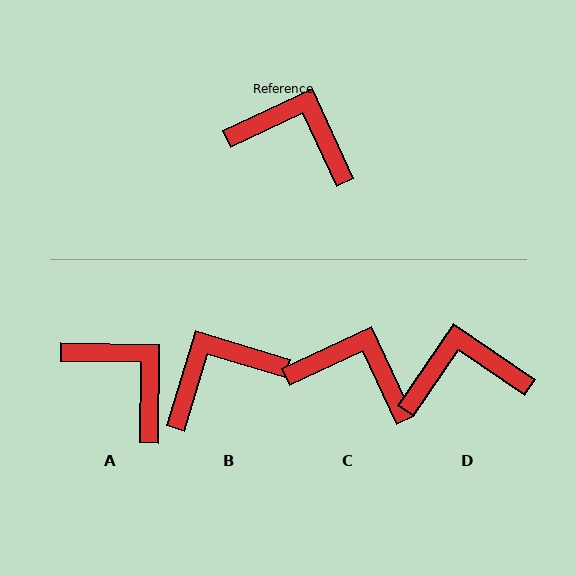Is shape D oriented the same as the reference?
No, it is off by about 31 degrees.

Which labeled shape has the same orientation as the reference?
C.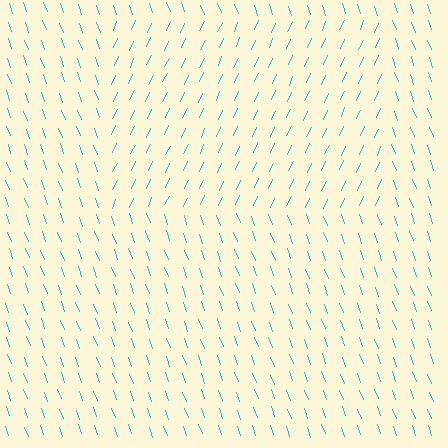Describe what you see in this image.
The image is filled with small cyan line segments. A rectangle region in the image has lines oriented differently from the surrounding lines, creating a visible texture boundary.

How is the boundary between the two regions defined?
The boundary is defined purely by a change in line orientation (approximately 45 degrees difference). All lines are the same color and thickness.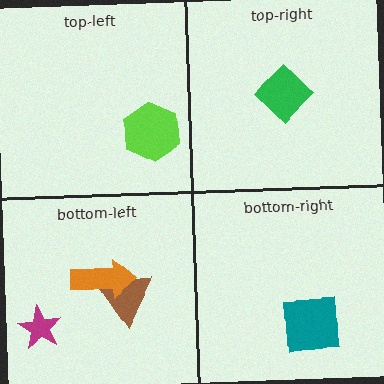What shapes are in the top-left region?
The lime hexagon.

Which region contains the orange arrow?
The bottom-left region.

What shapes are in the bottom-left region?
The magenta star, the brown triangle, the orange arrow.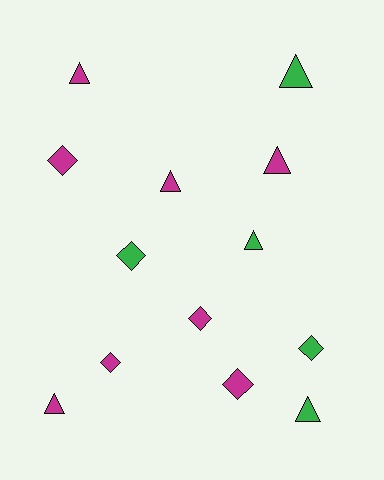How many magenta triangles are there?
There are 4 magenta triangles.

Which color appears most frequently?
Magenta, with 8 objects.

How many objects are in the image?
There are 13 objects.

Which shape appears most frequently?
Triangle, with 7 objects.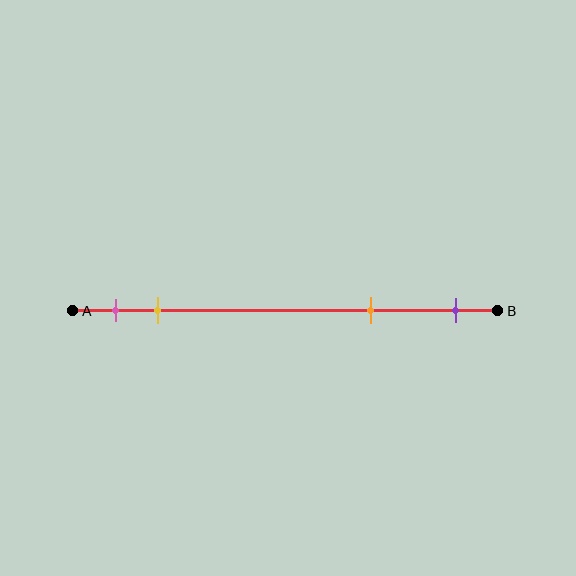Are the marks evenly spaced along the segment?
No, the marks are not evenly spaced.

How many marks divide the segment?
There are 4 marks dividing the segment.